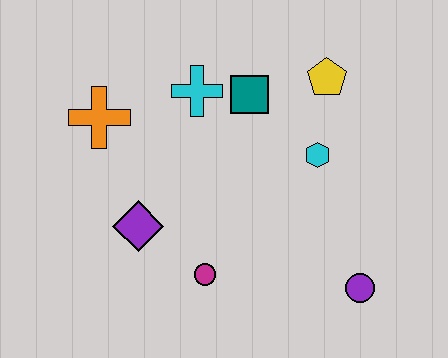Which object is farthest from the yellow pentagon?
The purple diamond is farthest from the yellow pentagon.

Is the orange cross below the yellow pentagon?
Yes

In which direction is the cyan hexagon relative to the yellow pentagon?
The cyan hexagon is below the yellow pentagon.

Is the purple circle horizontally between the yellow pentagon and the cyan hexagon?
No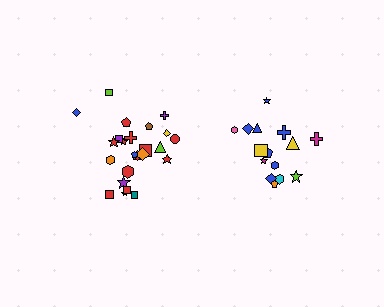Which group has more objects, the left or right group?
The left group.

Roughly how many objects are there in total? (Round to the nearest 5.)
Roughly 40 objects in total.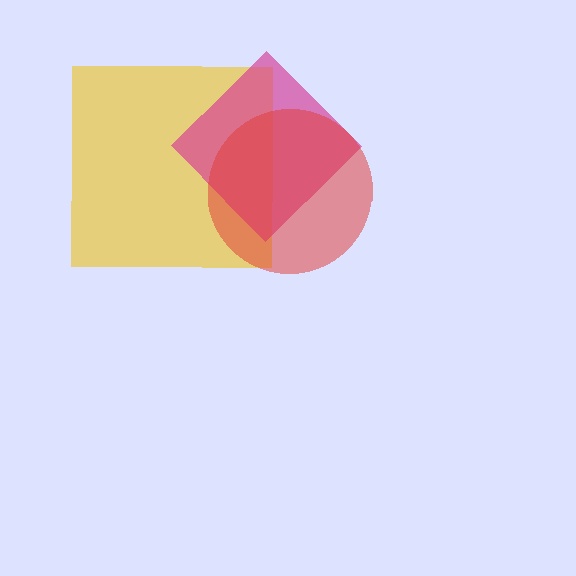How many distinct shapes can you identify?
There are 3 distinct shapes: a yellow square, a magenta diamond, a red circle.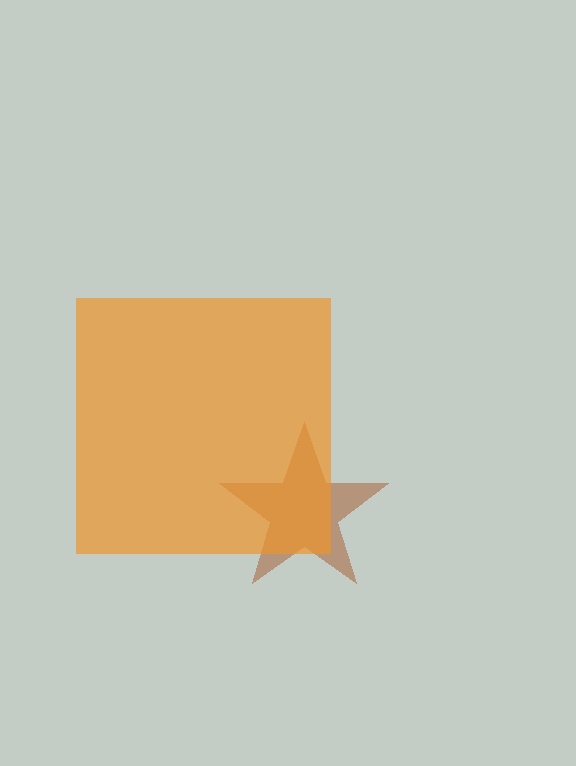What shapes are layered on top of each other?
The layered shapes are: a brown star, an orange square.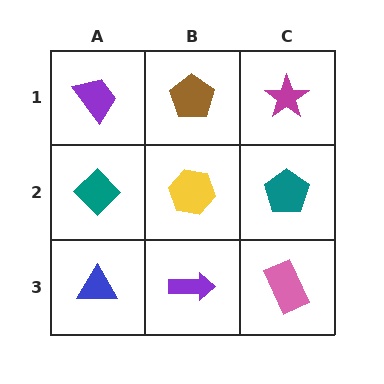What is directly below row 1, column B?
A yellow hexagon.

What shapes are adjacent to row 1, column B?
A yellow hexagon (row 2, column B), a purple trapezoid (row 1, column A), a magenta star (row 1, column C).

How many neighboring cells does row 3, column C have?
2.